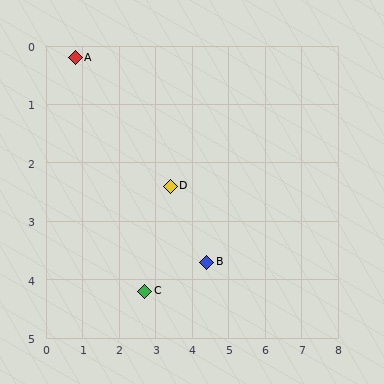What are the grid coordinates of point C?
Point C is at approximately (2.7, 4.2).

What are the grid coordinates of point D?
Point D is at approximately (3.4, 2.4).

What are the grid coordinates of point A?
Point A is at approximately (0.8, 0.2).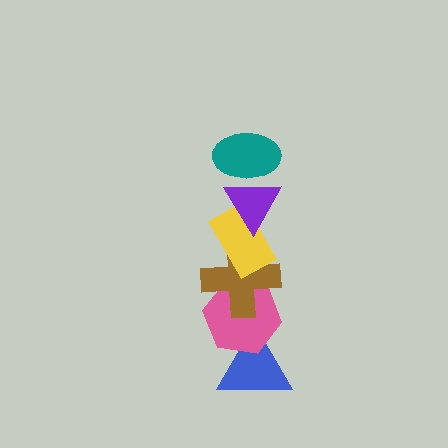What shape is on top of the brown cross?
The yellow rectangle is on top of the brown cross.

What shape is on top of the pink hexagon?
The brown cross is on top of the pink hexagon.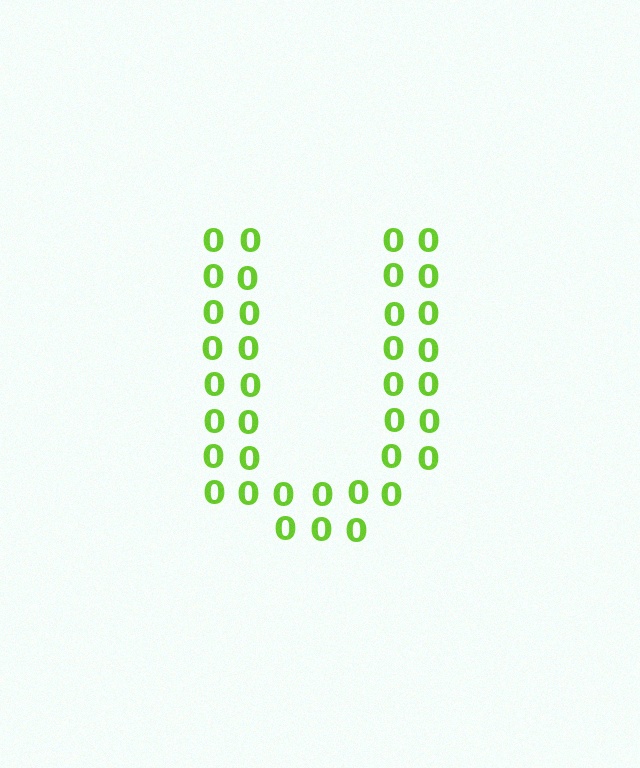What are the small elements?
The small elements are digit 0's.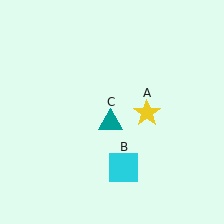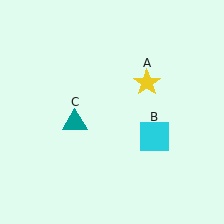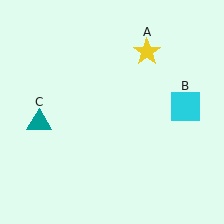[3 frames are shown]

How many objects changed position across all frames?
3 objects changed position: yellow star (object A), cyan square (object B), teal triangle (object C).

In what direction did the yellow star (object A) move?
The yellow star (object A) moved up.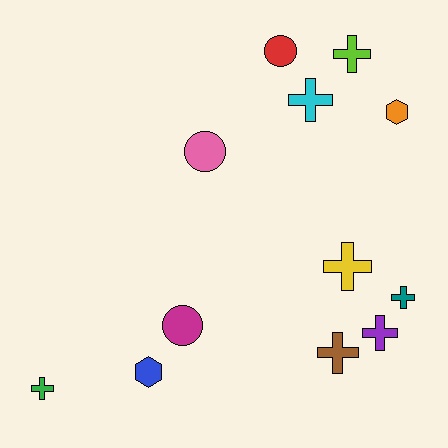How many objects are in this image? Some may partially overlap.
There are 12 objects.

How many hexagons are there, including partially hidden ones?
There are 2 hexagons.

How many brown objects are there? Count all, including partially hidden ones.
There is 1 brown object.